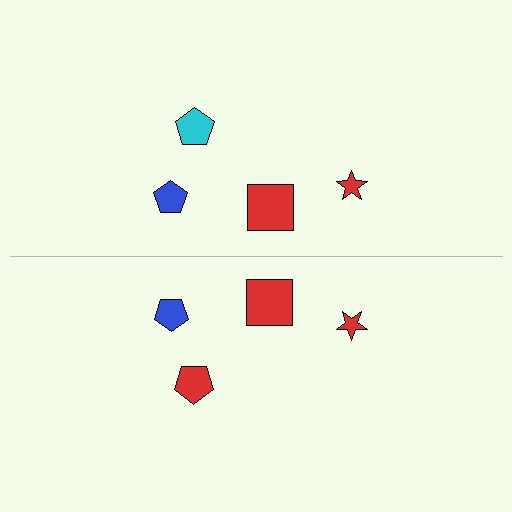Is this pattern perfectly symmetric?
No, the pattern is not perfectly symmetric. The red pentagon on the bottom side breaks the symmetry — its mirror counterpart is cyan.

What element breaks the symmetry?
The red pentagon on the bottom side breaks the symmetry — its mirror counterpart is cyan.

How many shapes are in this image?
There are 8 shapes in this image.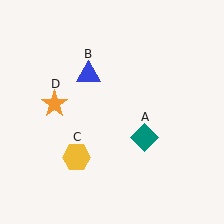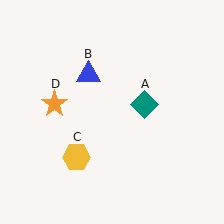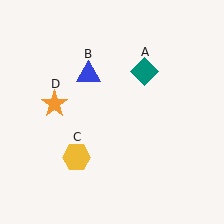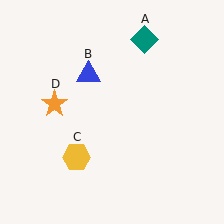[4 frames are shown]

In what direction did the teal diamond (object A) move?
The teal diamond (object A) moved up.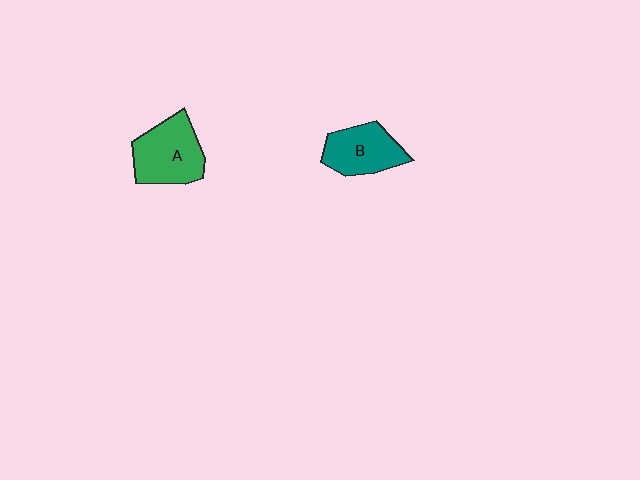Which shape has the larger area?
Shape A (green).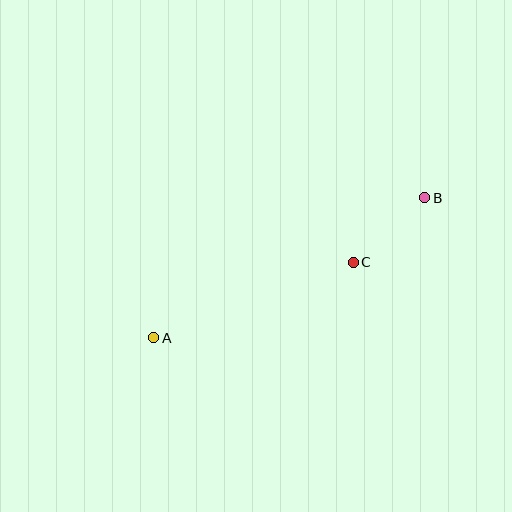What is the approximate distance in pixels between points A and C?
The distance between A and C is approximately 213 pixels.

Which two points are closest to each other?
Points B and C are closest to each other.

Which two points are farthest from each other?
Points A and B are farthest from each other.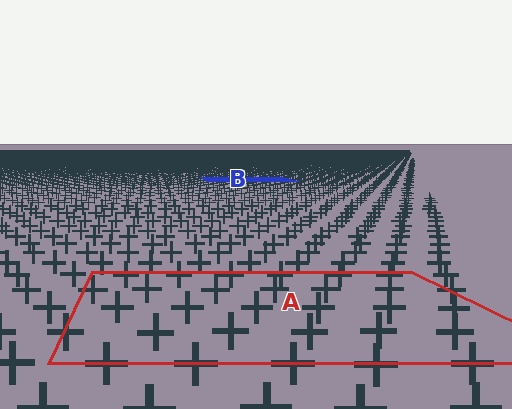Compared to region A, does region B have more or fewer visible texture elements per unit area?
Region B has more texture elements per unit area — they are packed more densely because it is farther away.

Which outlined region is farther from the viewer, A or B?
Region B is farther from the viewer — the texture elements inside it appear smaller and more densely packed.